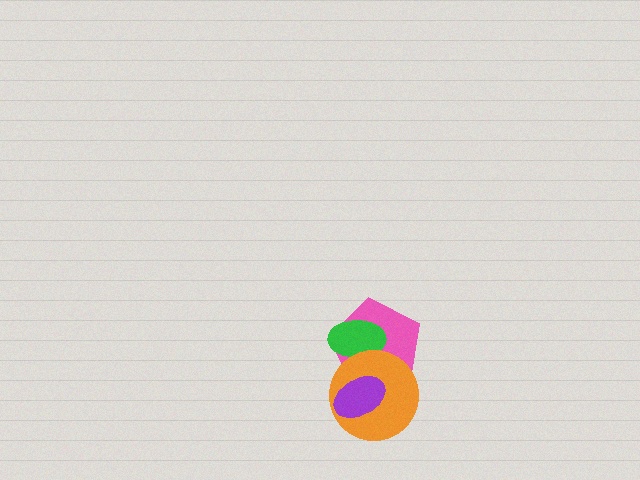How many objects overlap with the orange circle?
3 objects overlap with the orange circle.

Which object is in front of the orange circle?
The purple ellipse is in front of the orange circle.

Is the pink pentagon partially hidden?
Yes, it is partially covered by another shape.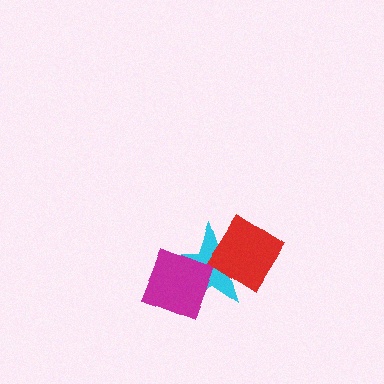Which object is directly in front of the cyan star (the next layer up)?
The magenta diamond is directly in front of the cyan star.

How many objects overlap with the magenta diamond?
1 object overlaps with the magenta diamond.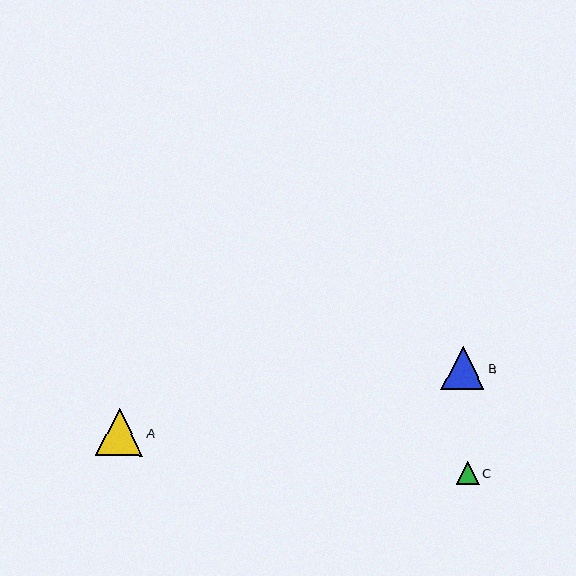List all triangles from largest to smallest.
From largest to smallest: A, B, C.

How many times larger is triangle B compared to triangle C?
Triangle B is approximately 1.9 times the size of triangle C.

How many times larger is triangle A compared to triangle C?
Triangle A is approximately 2.1 times the size of triangle C.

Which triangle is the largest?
Triangle A is the largest with a size of approximately 47 pixels.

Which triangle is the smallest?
Triangle C is the smallest with a size of approximately 23 pixels.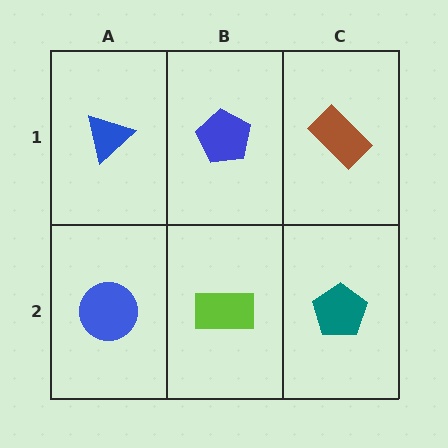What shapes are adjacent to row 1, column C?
A teal pentagon (row 2, column C), a blue pentagon (row 1, column B).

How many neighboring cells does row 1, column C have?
2.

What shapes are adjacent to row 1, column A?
A blue circle (row 2, column A), a blue pentagon (row 1, column B).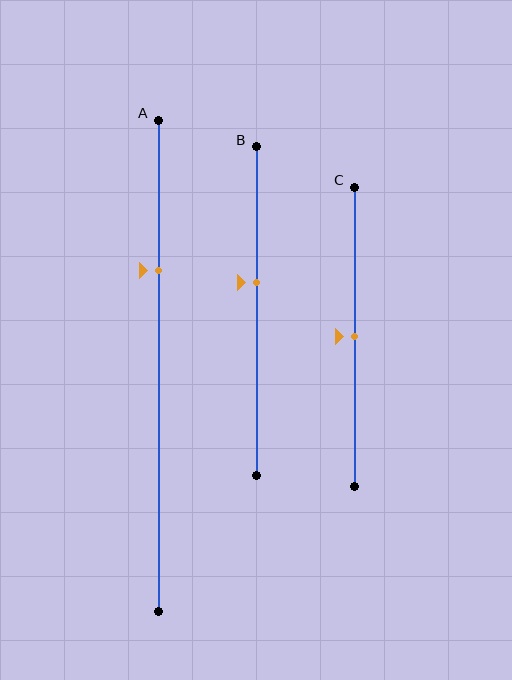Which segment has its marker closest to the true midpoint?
Segment C has its marker closest to the true midpoint.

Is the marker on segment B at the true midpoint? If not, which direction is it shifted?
No, the marker on segment B is shifted upward by about 9% of the segment length.